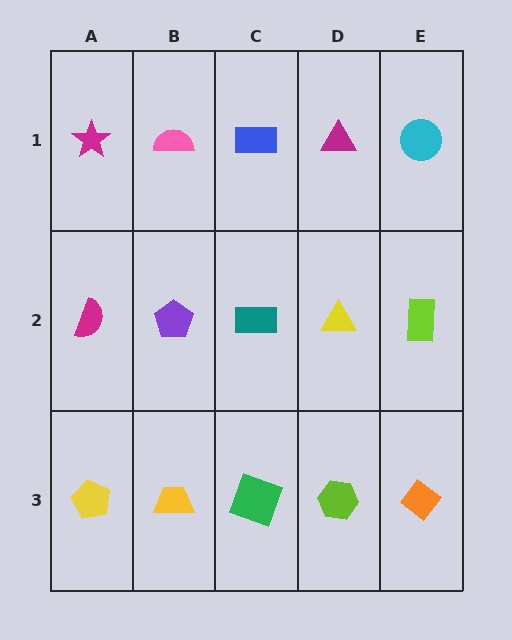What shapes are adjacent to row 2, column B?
A pink semicircle (row 1, column B), a yellow trapezoid (row 3, column B), a magenta semicircle (row 2, column A), a teal rectangle (row 2, column C).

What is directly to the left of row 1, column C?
A pink semicircle.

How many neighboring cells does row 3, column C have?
3.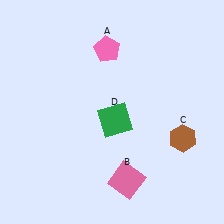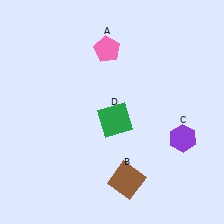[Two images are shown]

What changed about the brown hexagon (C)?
In Image 1, C is brown. In Image 2, it changed to purple.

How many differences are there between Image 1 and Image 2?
There are 2 differences between the two images.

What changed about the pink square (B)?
In Image 1, B is pink. In Image 2, it changed to brown.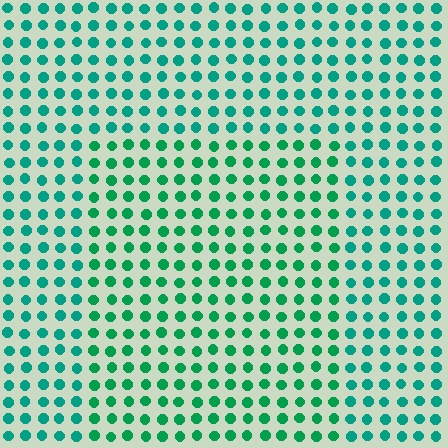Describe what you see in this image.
The image is filled with small teal elements in a uniform arrangement. A rectangle-shaped region is visible where the elements are tinted to a slightly different hue, forming a subtle color boundary.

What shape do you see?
I see a rectangle.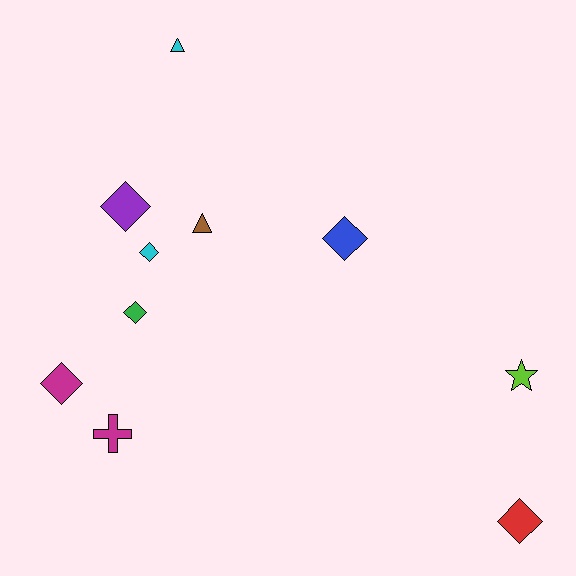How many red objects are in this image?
There is 1 red object.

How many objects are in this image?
There are 10 objects.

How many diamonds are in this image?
There are 6 diamonds.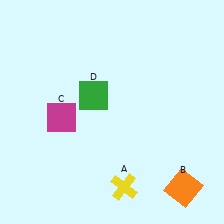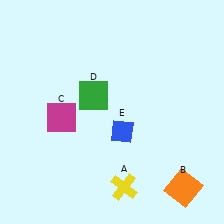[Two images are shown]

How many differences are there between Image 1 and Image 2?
There is 1 difference between the two images.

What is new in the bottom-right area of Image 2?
A blue diamond (E) was added in the bottom-right area of Image 2.